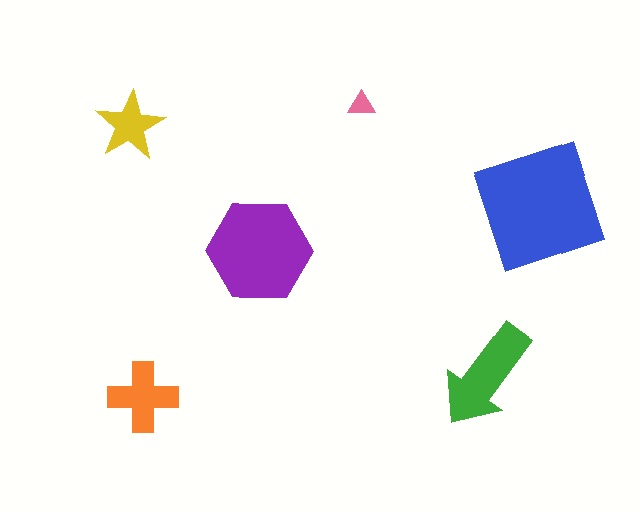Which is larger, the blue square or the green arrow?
The blue square.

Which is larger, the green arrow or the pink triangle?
The green arrow.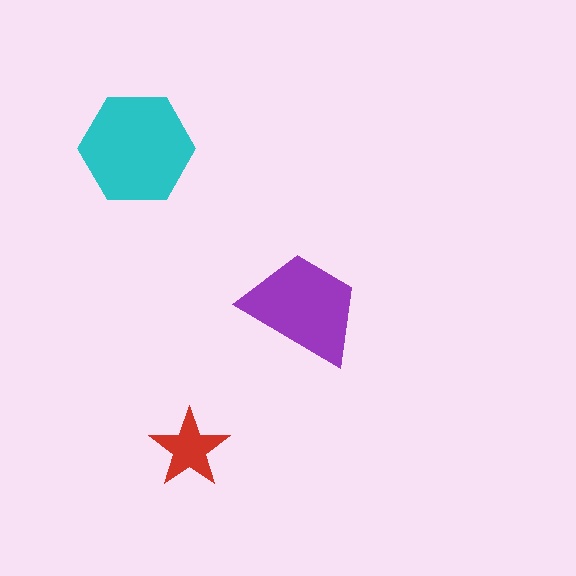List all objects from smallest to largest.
The red star, the purple trapezoid, the cyan hexagon.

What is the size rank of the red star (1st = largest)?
3rd.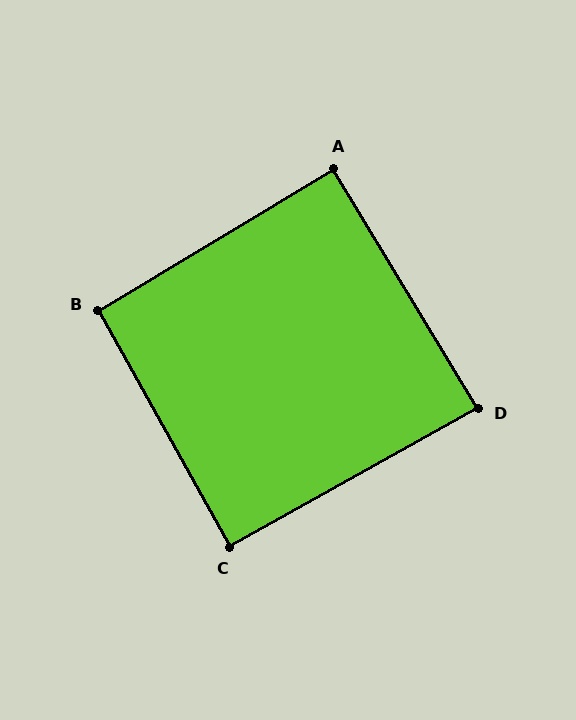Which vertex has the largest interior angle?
B, at approximately 92 degrees.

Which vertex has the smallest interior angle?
D, at approximately 88 degrees.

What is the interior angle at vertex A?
Approximately 90 degrees (approximately right).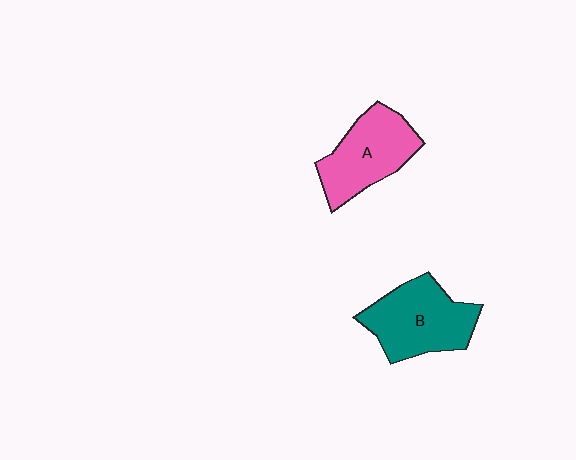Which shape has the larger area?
Shape B (teal).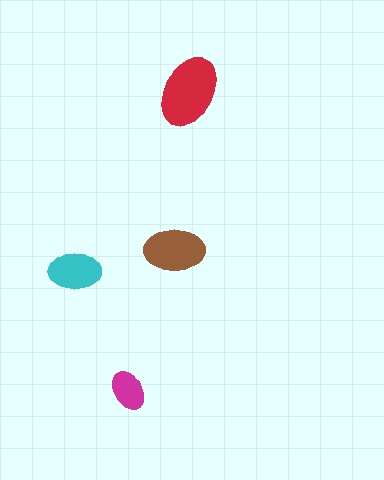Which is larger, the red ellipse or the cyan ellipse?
The red one.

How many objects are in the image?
There are 4 objects in the image.